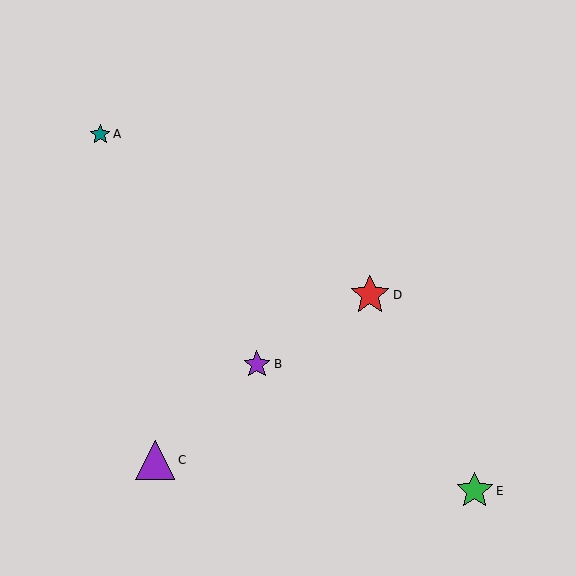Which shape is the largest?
The red star (labeled D) is the largest.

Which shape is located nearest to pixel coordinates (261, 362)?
The purple star (labeled B) at (257, 364) is nearest to that location.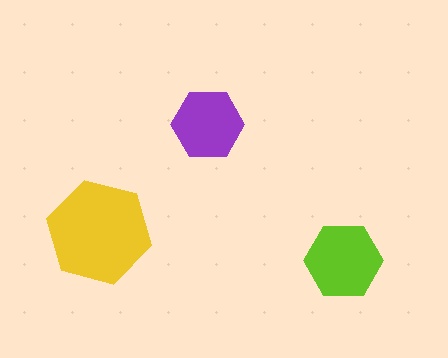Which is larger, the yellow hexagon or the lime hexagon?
The yellow one.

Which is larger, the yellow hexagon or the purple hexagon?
The yellow one.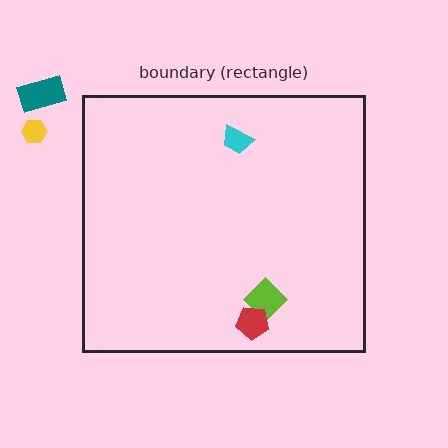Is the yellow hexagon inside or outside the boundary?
Outside.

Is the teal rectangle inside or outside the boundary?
Outside.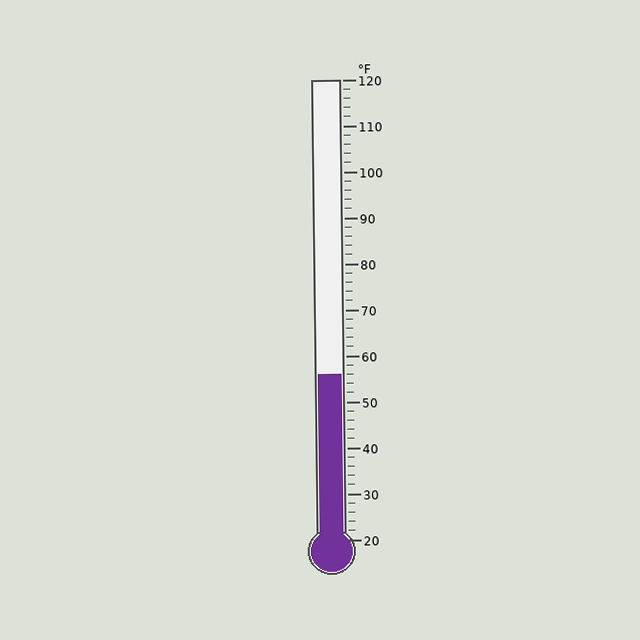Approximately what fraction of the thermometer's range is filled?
The thermometer is filled to approximately 35% of its range.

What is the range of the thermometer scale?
The thermometer scale ranges from 20°F to 120°F.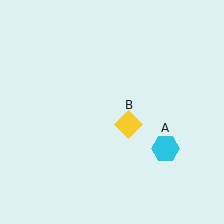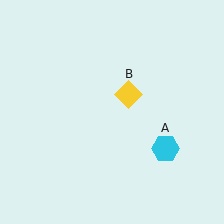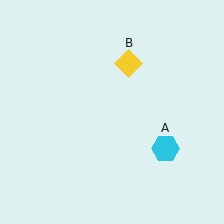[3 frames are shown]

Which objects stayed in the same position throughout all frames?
Cyan hexagon (object A) remained stationary.